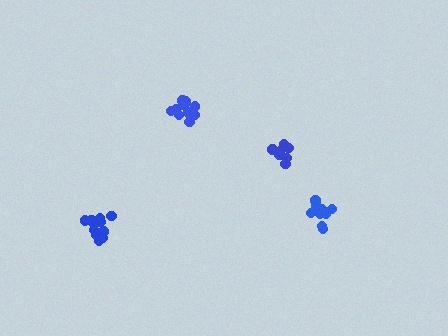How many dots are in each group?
Group 1: 8 dots, Group 2: 12 dots, Group 3: 10 dots, Group 4: 13 dots (43 total).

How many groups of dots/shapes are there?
There are 4 groups.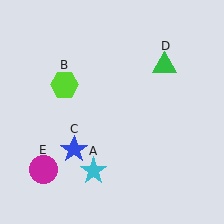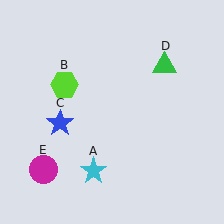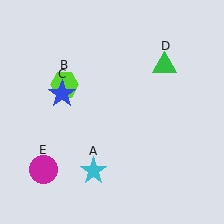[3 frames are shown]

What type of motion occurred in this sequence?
The blue star (object C) rotated clockwise around the center of the scene.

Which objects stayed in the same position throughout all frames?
Cyan star (object A) and lime hexagon (object B) and green triangle (object D) and magenta circle (object E) remained stationary.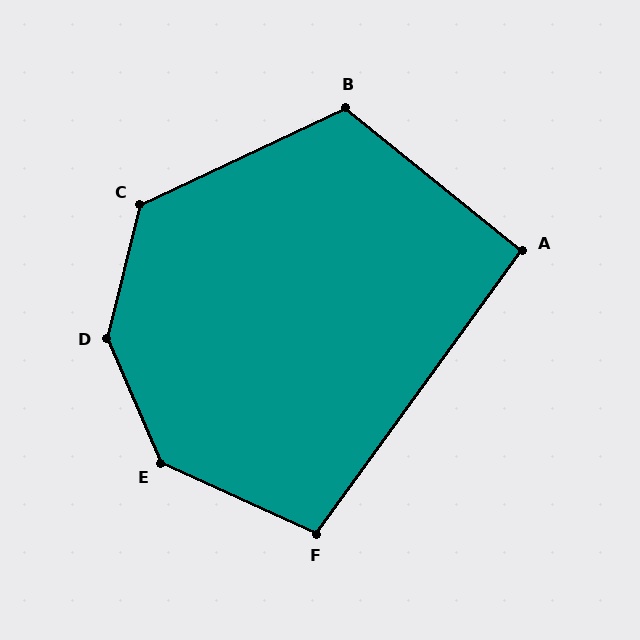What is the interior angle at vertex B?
Approximately 116 degrees (obtuse).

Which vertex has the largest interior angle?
D, at approximately 143 degrees.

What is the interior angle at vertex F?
Approximately 102 degrees (obtuse).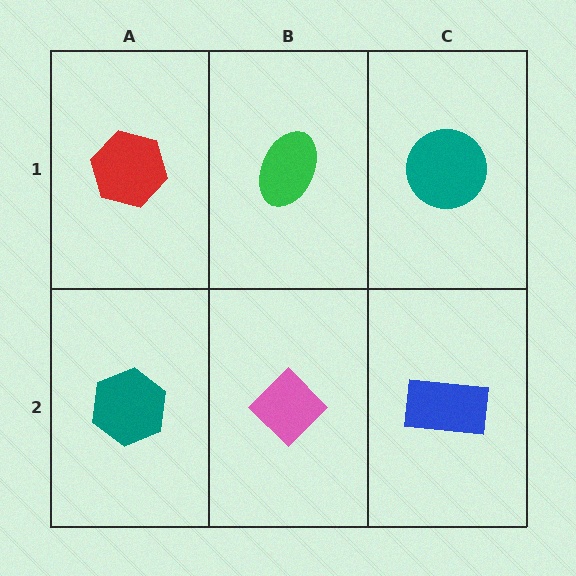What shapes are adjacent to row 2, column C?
A teal circle (row 1, column C), a pink diamond (row 2, column B).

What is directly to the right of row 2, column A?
A pink diamond.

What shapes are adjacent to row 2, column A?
A red hexagon (row 1, column A), a pink diamond (row 2, column B).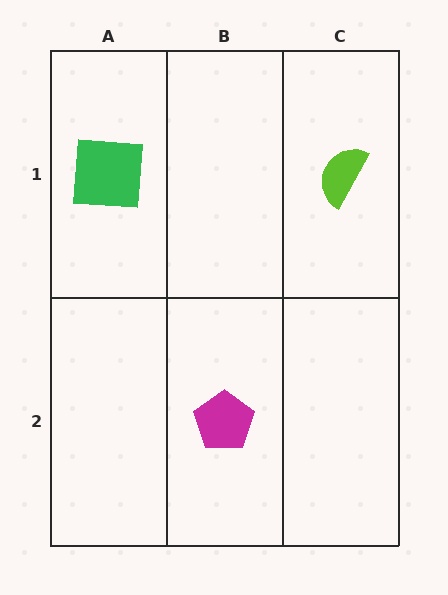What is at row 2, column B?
A magenta pentagon.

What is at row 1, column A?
A green square.